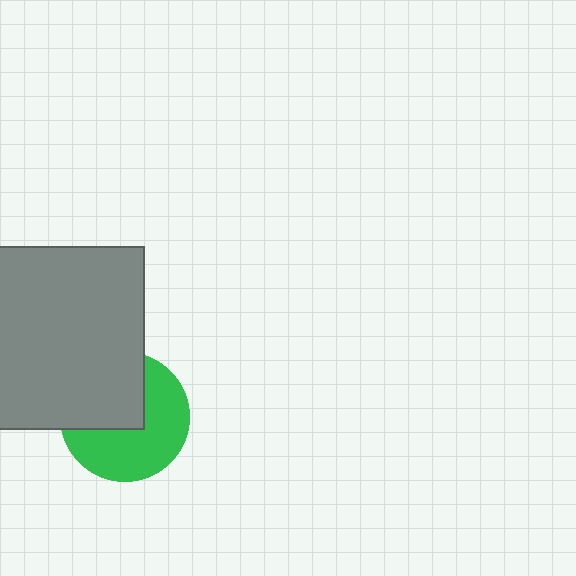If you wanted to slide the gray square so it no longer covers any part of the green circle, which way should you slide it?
Slide it toward the upper-left — that is the most direct way to separate the two shapes.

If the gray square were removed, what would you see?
You would see the complete green circle.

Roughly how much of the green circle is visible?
About half of it is visible (roughly 57%).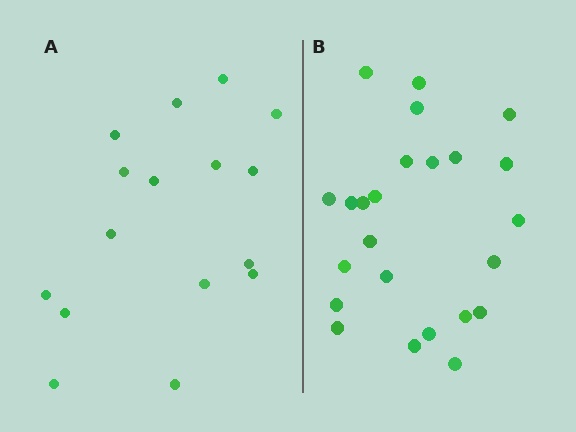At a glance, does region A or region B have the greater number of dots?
Region B (the right region) has more dots.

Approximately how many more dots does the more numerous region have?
Region B has roughly 8 or so more dots than region A.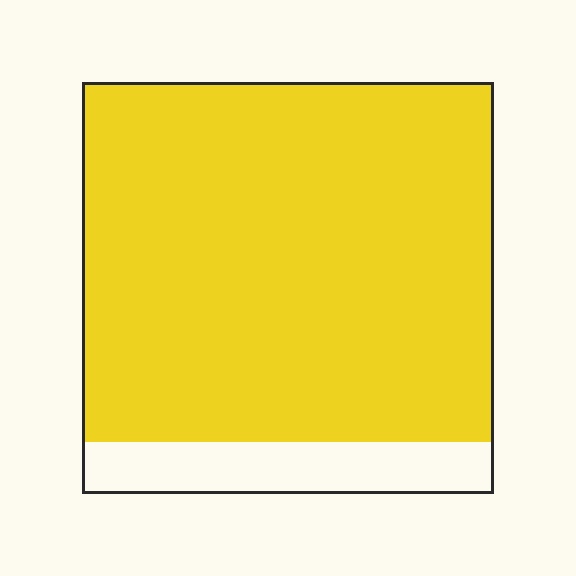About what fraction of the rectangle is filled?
About seven eighths (7/8).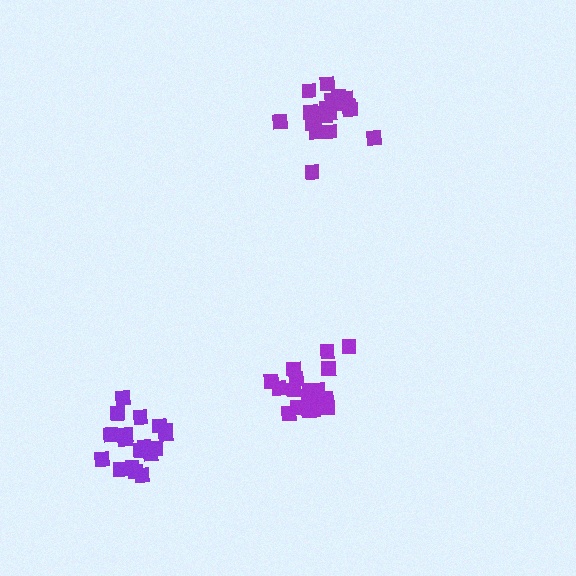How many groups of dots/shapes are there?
There are 3 groups.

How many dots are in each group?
Group 1: 19 dots, Group 2: 21 dots, Group 3: 21 dots (61 total).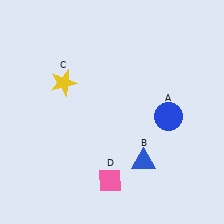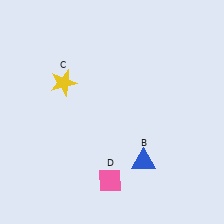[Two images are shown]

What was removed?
The blue circle (A) was removed in Image 2.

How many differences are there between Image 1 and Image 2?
There is 1 difference between the two images.